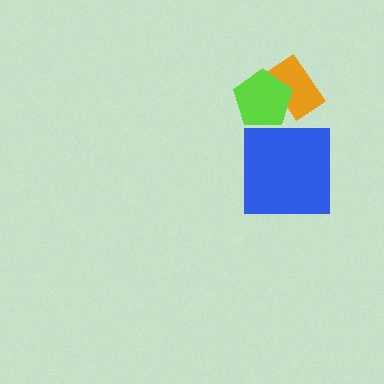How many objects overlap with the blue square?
0 objects overlap with the blue square.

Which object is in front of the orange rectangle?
The lime pentagon is in front of the orange rectangle.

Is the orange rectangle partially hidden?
Yes, it is partially covered by another shape.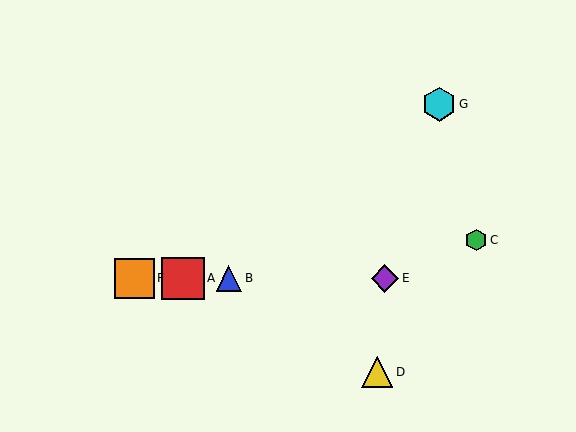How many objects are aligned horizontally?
4 objects (A, B, E, F) are aligned horizontally.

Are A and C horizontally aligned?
No, A is at y≈278 and C is at y≈240.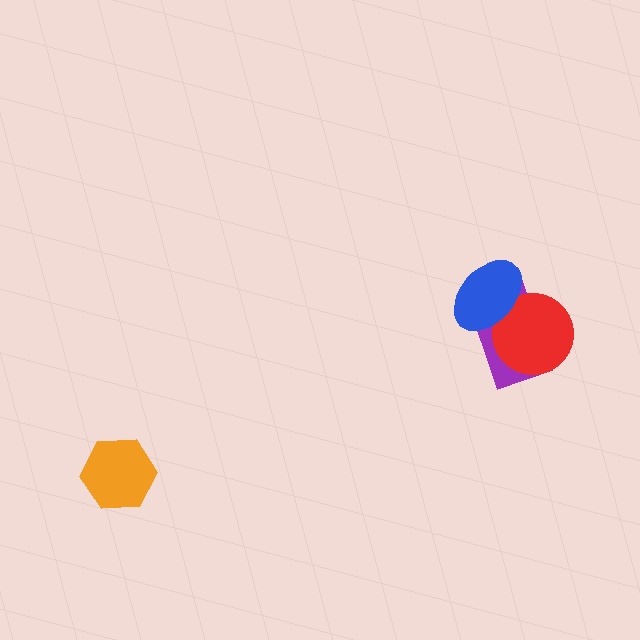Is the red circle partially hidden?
Yes, it is partially covered by another shape.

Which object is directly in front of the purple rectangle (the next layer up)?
The red circle is directly in front of the purple rectangle.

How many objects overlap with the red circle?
2 objects overlap with the red circle.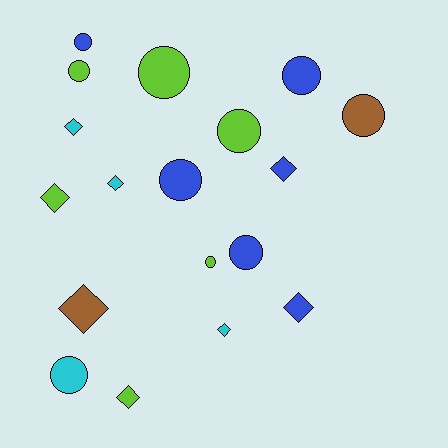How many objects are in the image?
There are 18 objects.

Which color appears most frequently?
Lime, with 6 objects.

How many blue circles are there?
There are 4 blue circles.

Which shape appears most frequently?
Circle, with 10 objects.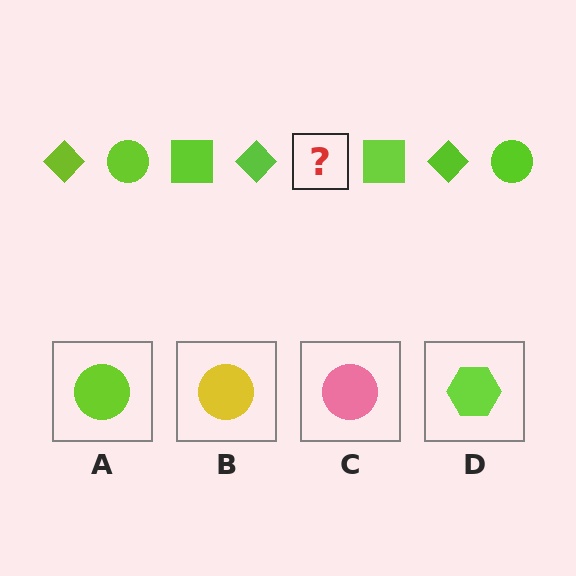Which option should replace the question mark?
Option A.